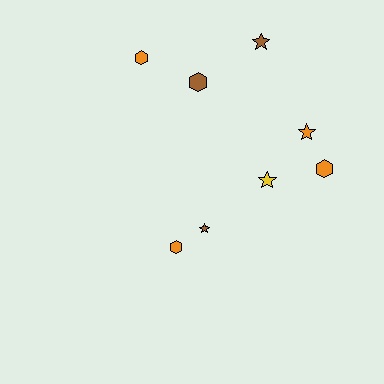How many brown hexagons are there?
There is 1 brown hexagon.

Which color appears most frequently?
Orange, with 4 objects.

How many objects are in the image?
There are 8 objects.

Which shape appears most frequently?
Hexagon, with 4 objects.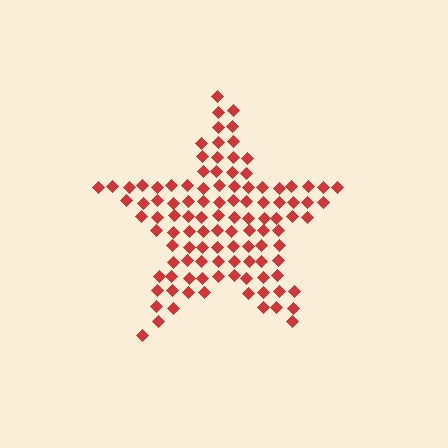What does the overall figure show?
The overall figure shows a star.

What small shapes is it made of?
It is made of small diamonds.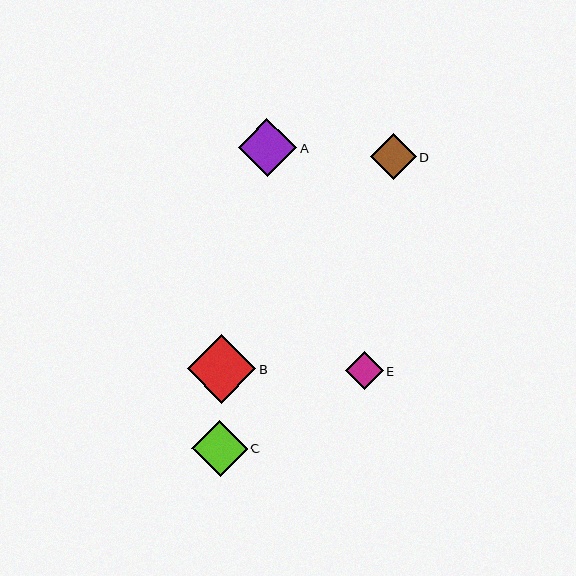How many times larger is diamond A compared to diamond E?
Diamond A is approximately 1.5 times the size of diamond E.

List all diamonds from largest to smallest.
From largest to smallest: B, A, C, D, E.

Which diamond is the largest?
Diamond B is the largest with a size of approximately 68 pixels.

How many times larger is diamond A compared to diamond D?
Diamond A is approximately 1.3 times the size of diamond D.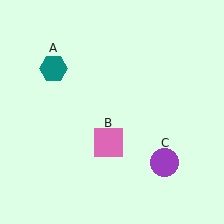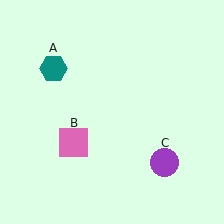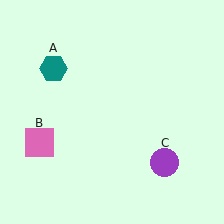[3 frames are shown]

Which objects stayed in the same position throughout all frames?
Teal hexagon (object A) and purple circle (object C) remained stationary.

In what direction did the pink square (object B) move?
The pink square (object B) moved left.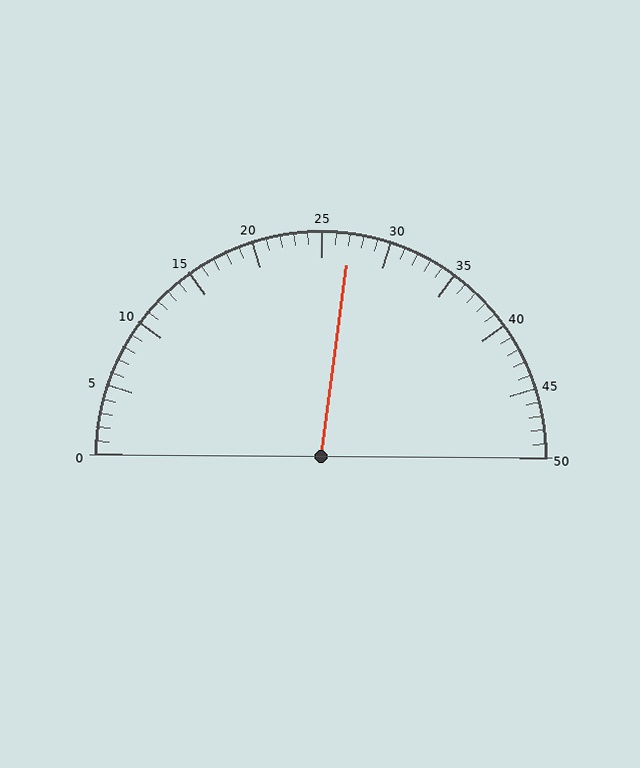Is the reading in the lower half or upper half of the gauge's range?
The reading is in the upper half of the range (0 to 50).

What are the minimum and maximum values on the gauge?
The gauge ranges from 0 to 50.